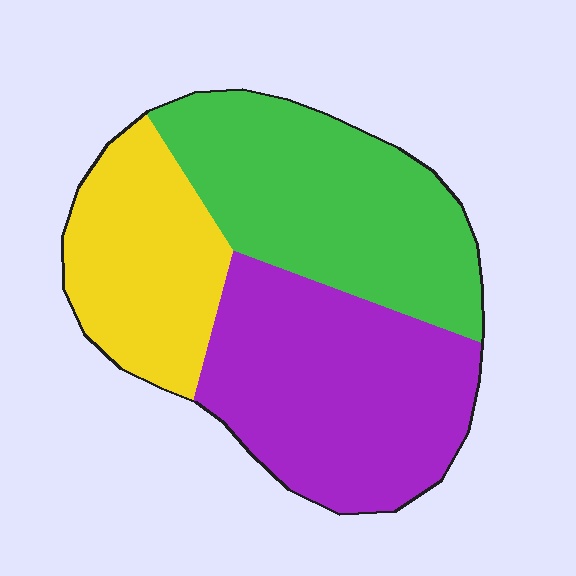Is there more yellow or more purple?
Purple.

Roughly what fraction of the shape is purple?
Purple takes up between a third and a half of the shape.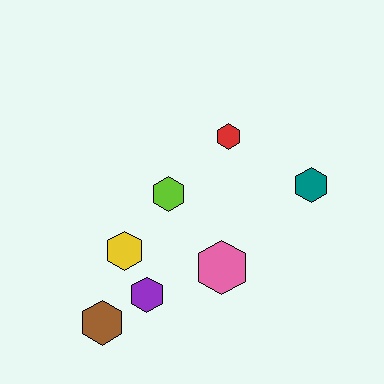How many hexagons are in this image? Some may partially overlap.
There are 7 hexagons.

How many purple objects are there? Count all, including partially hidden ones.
There is 1 purple object.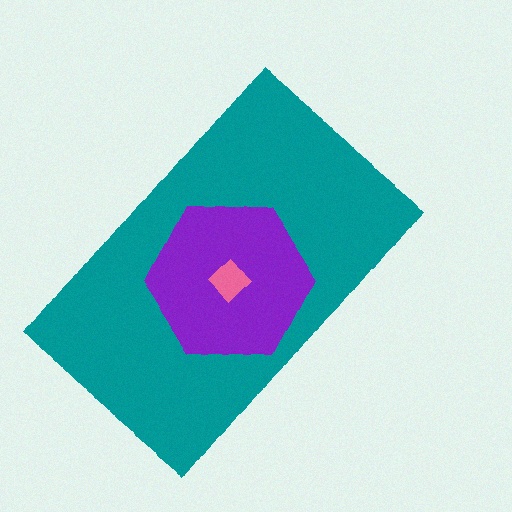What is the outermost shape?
The teal rectangle.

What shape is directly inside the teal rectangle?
The purple hexagon.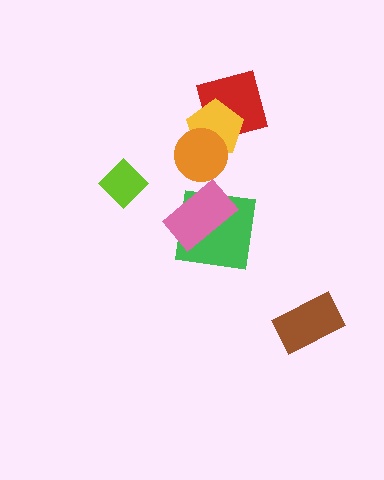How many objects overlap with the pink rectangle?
1 object overlaps with the pink rectangle.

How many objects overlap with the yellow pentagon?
2 objects overlap with the yellow pentagon.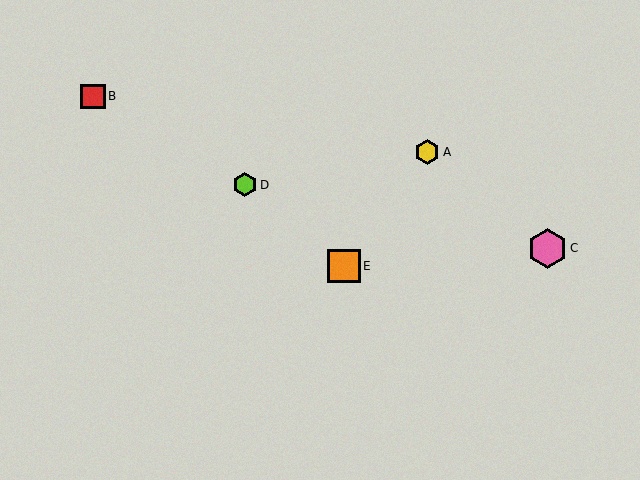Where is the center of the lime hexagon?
The center of the lime hexagon is at (245, 185).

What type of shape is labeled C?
Shape C is a pink hexagon.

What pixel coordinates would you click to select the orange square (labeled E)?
Click at (344, 266) to select the orange square E.